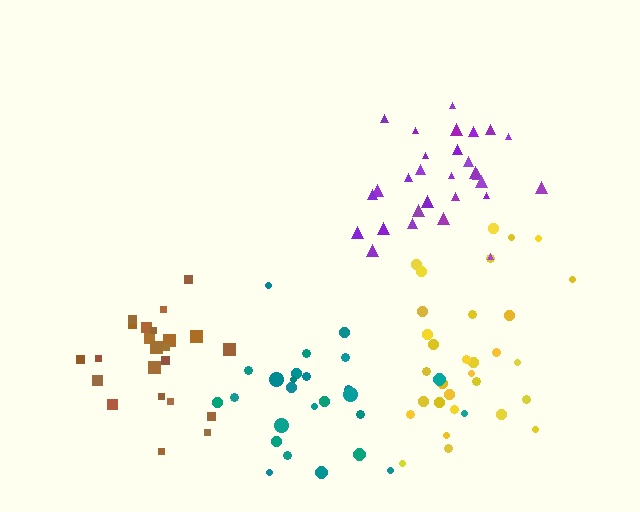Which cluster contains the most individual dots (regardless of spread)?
Yellow (31).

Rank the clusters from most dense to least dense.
purple, brown, teal, yellow.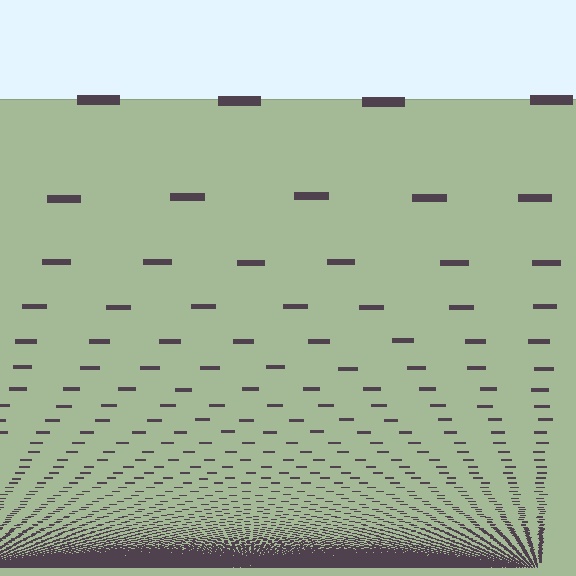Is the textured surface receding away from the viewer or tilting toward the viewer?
The surface appears to tilt toward the viewer. Texture elements get larger and sparser toward the top.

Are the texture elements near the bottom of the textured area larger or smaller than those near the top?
Smaller. The gradient is inverted — elements near the bottom are smaller and denser.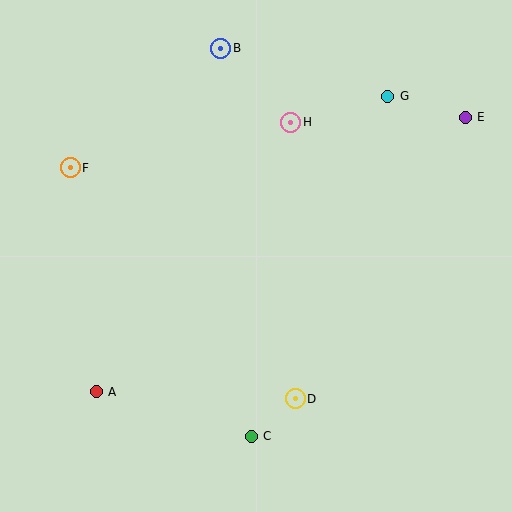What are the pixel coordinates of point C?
Point C is at (251, 436).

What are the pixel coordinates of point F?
Point F is at (70, 168).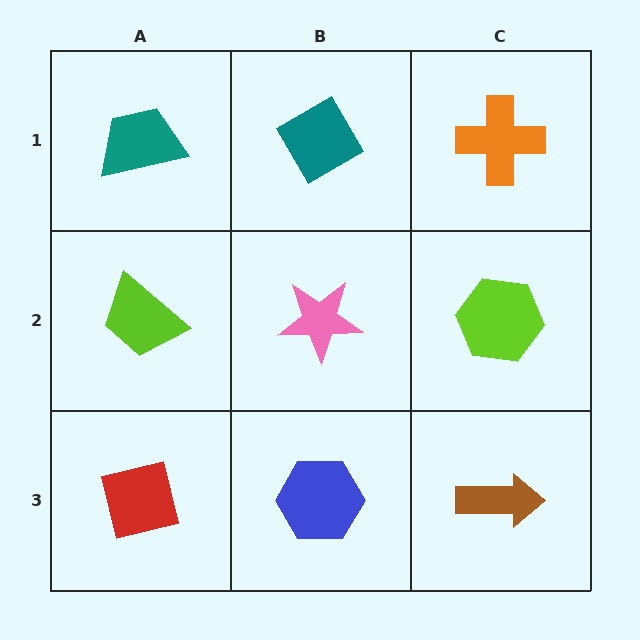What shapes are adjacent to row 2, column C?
An orange cross (row 1, column C), a brown arrow (row 3, column C), a pink star (row 2, column B).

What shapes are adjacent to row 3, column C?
A lime hexagon (row 2, column C), a blue hexagon (row 3, column B).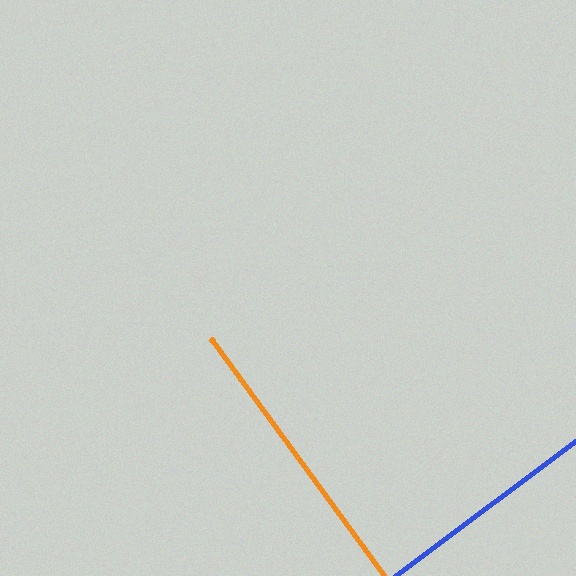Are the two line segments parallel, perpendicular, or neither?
Perpendicular — they meet at approximately 89°.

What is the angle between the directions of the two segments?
Approximately 89 degrees.